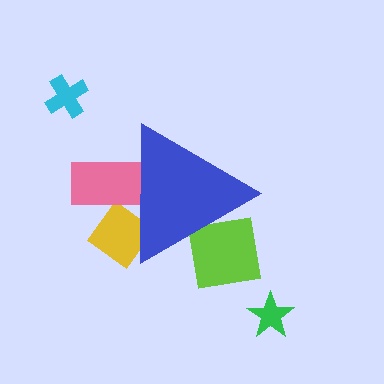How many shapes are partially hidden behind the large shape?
3 shapes are partially hidden.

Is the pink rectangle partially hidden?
Yes, the pink rectangle is partially hidden behind the blue triangle.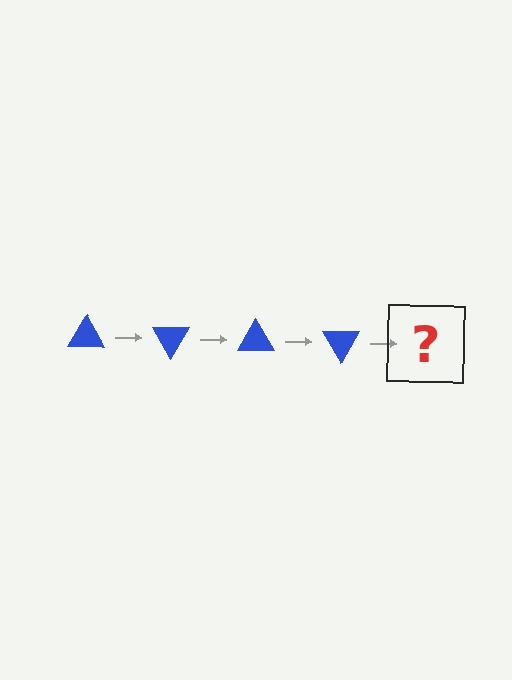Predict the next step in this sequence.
The next step is a blue triangle rotated 240 degrees.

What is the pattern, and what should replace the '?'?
The pattern is that the triangle rotates 60 degrees each step. The '?' should be a blue triangle rotated 240 degrees.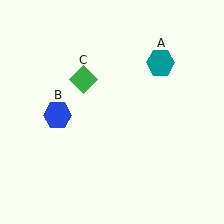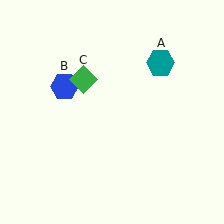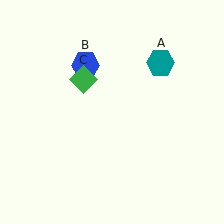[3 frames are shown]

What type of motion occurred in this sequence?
The blue hexagon (object B) rotated clockwise around the center of the scene.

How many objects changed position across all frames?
1 object changed position: blue hexagon (object B).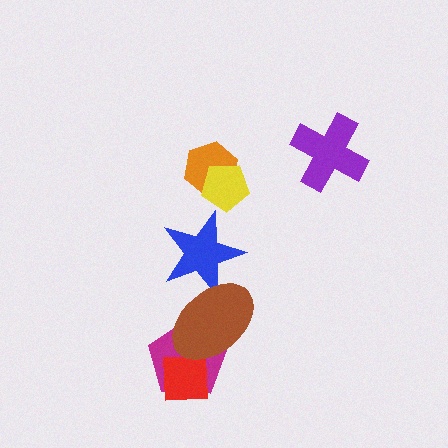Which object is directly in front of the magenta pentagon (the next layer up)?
The red square is directly in front of the magenta pentagon.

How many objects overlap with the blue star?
1 object overlaps with the blue star.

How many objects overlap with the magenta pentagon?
2 objects overlap with the magenta pentagon.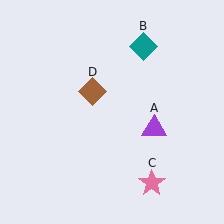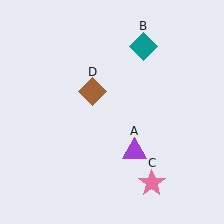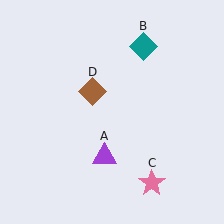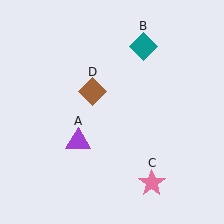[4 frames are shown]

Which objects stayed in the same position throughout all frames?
Teal diamond (object B) and pink star (object C) and brown diamond (object D) remained stationary.